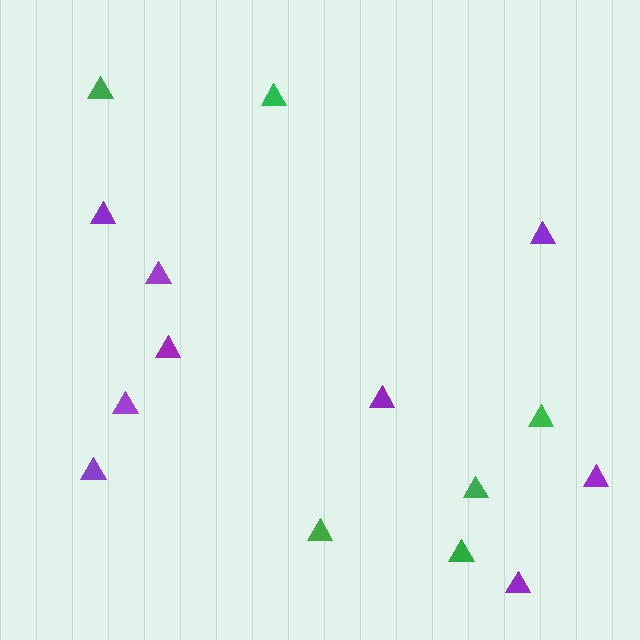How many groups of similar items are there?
There are 2 groups: one group of green triangles (6) and one group of purple triangles (9).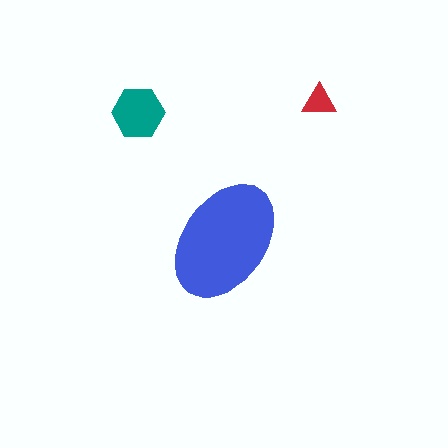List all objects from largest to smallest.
The blue ellipse, the teal hexagon, the red triangle.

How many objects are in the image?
There are 3 objects in the image.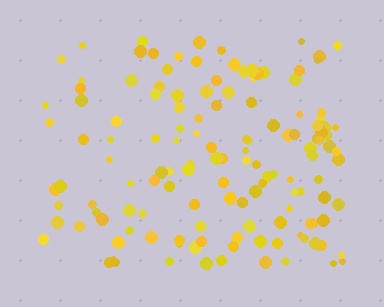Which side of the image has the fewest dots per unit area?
The left.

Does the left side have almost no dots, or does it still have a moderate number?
Still a moderate number, just noticeably fewer than the right.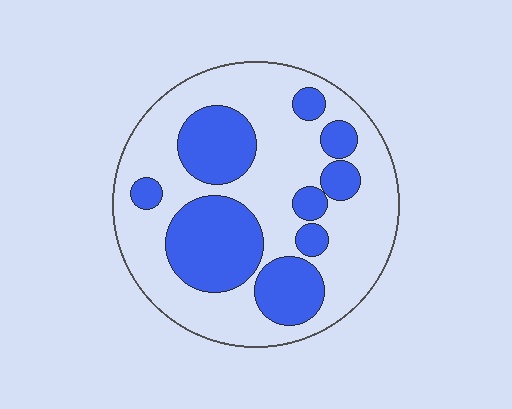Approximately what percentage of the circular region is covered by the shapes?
Approximately 35%.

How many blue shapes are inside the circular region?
9.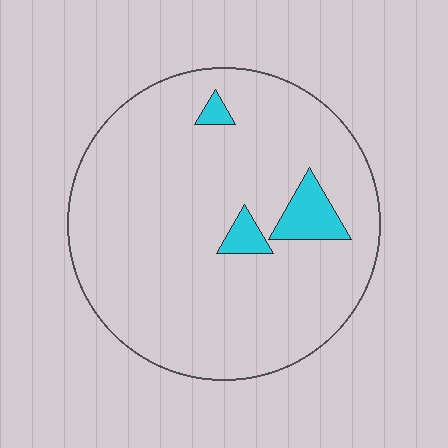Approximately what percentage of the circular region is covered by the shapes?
Approximately 5%.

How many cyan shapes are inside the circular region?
3.